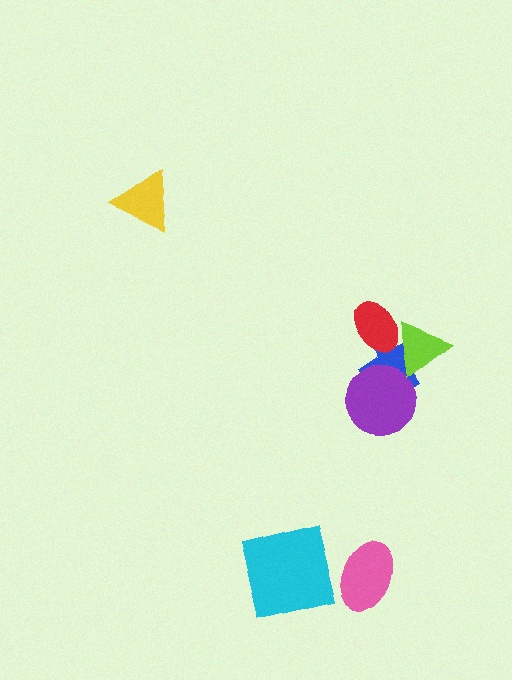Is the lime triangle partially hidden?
Yes, it is partially covered by another shape.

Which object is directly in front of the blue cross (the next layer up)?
The purple circle is directly in front of the blue cross.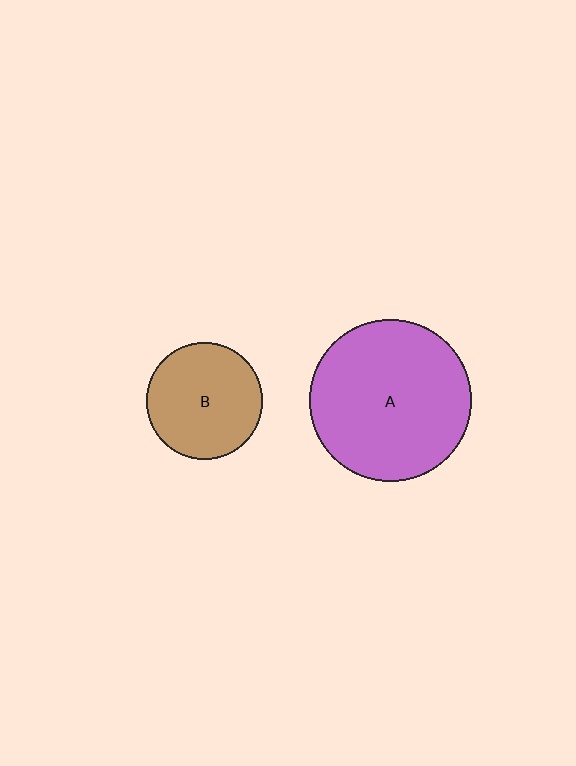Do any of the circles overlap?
No, none of the circles overlap.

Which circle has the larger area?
Circle A (purple).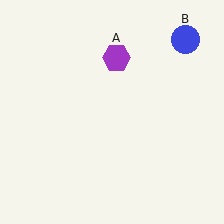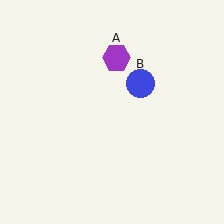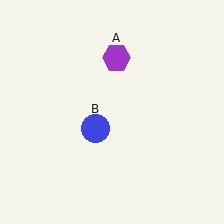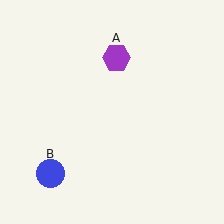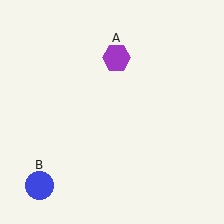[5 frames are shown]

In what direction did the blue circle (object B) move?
The blue circle (object B) moved down and to the left.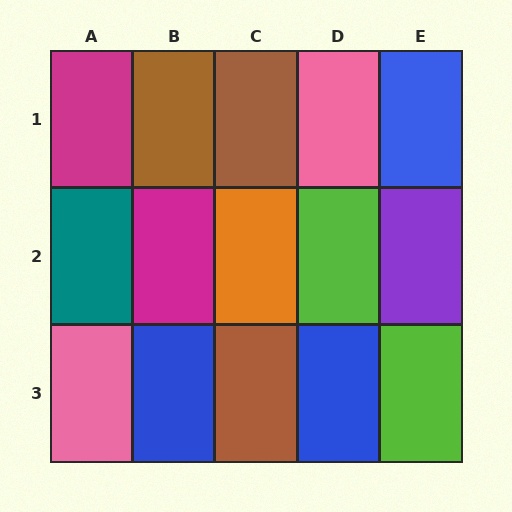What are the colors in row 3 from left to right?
Pink, blue, brown, blue, lime.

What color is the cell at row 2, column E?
Purple.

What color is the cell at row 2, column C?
Orange.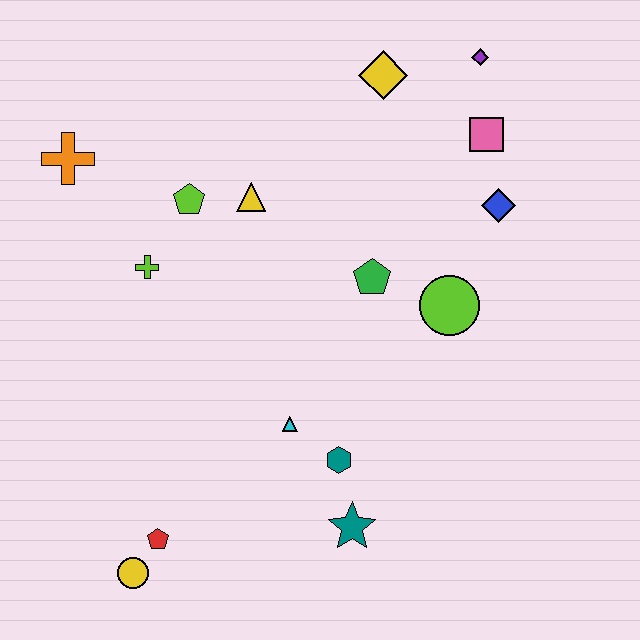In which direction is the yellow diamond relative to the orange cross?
The yellow diamond is to the right of the orange cross.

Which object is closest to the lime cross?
The lime pentagon is closest to the lime cross.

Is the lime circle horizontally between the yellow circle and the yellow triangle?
No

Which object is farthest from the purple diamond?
The yellow circle is farthest from the purple diamond.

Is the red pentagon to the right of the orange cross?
Yes